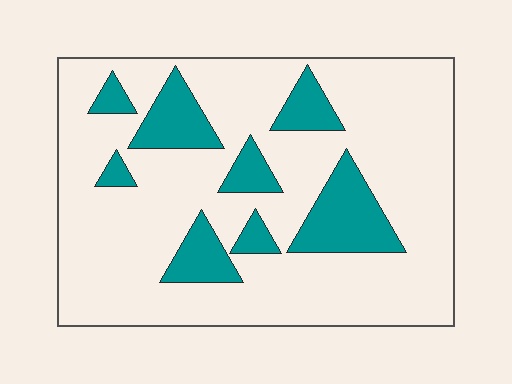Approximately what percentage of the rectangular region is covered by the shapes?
Approximately 20%.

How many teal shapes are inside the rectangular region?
8.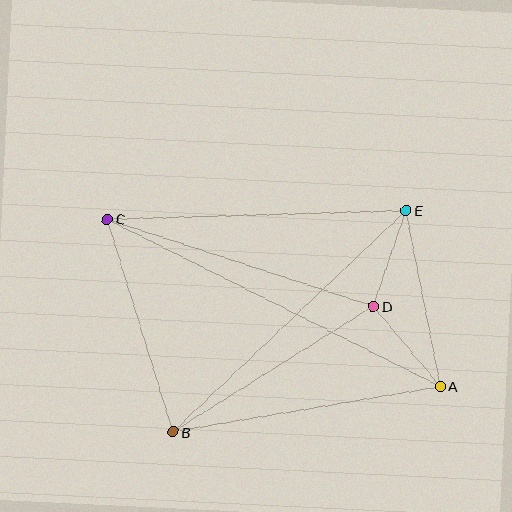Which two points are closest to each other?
Points D and E are closest to each other.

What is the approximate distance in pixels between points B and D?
The distance between B and D is approximately 236 pixels.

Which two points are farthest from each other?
Points A and C are farthest from each other.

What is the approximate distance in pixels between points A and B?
The distance between A and B is approximately 271 pixels.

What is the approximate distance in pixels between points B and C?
The distance between B and C is approximately 223 pixels.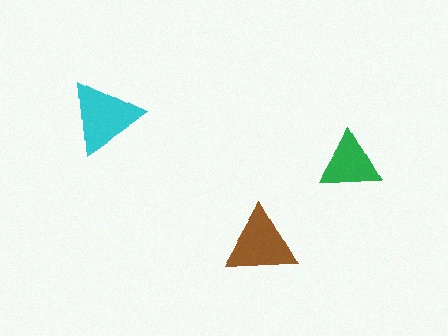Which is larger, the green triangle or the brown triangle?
The brown one.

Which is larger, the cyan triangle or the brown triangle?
The cyan one.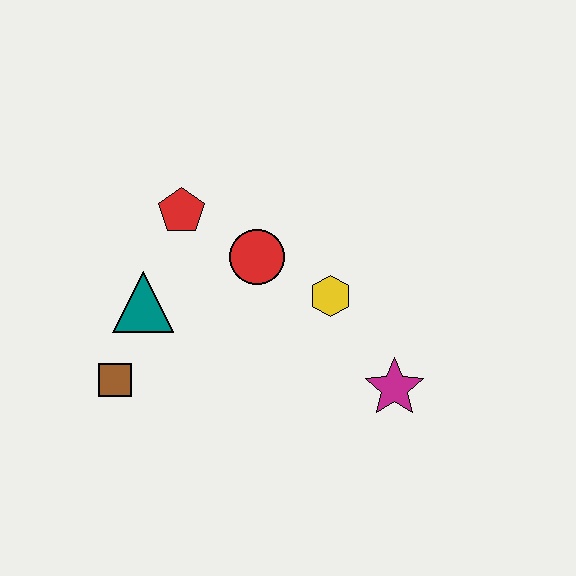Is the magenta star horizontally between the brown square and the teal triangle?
No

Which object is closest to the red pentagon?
The red circle is closest to the red pentagon.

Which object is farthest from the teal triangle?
The magenta star is farthest from the teal triangle.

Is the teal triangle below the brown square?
No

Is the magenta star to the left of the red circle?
No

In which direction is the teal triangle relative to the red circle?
The teal triangle is to the left of the red circle.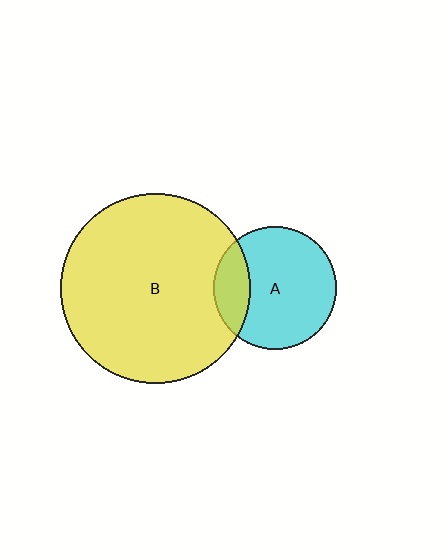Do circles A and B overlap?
Yes.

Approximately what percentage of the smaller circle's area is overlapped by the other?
Approximately 20%.